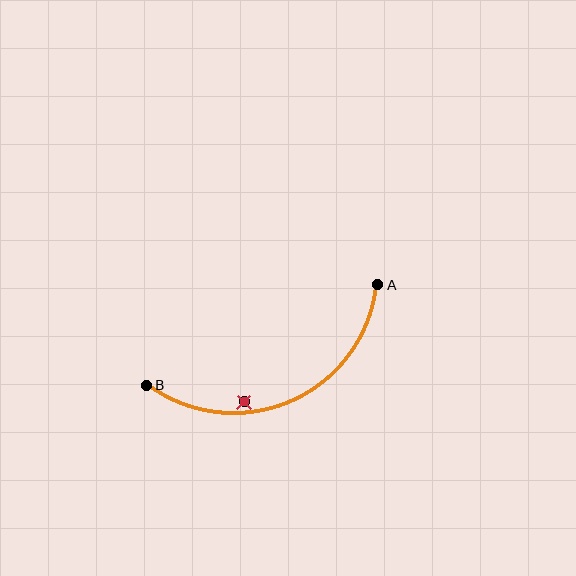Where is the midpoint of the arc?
The arc midpoint is the point on the curve farthest from the straight line joining A and B. It sits below that line.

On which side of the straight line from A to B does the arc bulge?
The arc bulges below the straight line connecting A and B.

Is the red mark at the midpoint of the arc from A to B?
No — the red mark does not lie on the arc at all. It sits slightly inside the curve.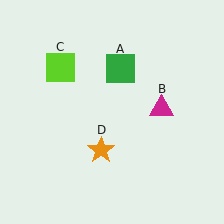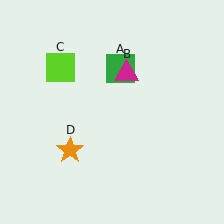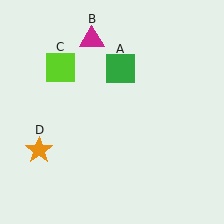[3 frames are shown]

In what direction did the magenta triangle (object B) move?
The magenta triangle (object B) moved up and to the left.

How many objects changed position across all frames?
2 objects changed position: magenta triangle (object B), orange star (object D).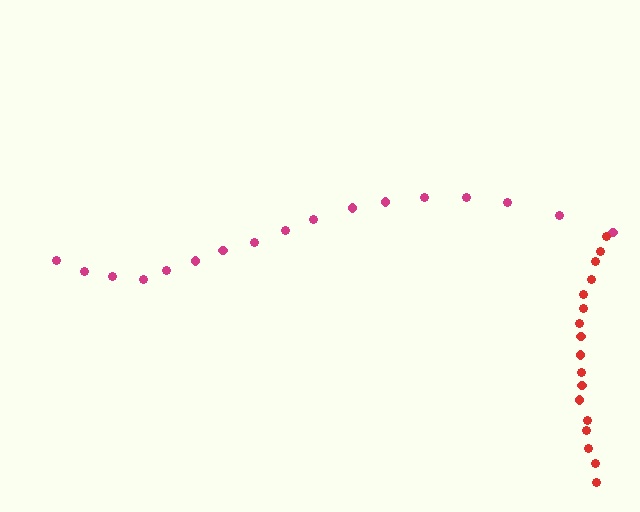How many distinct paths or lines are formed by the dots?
There are 2 distinct paths.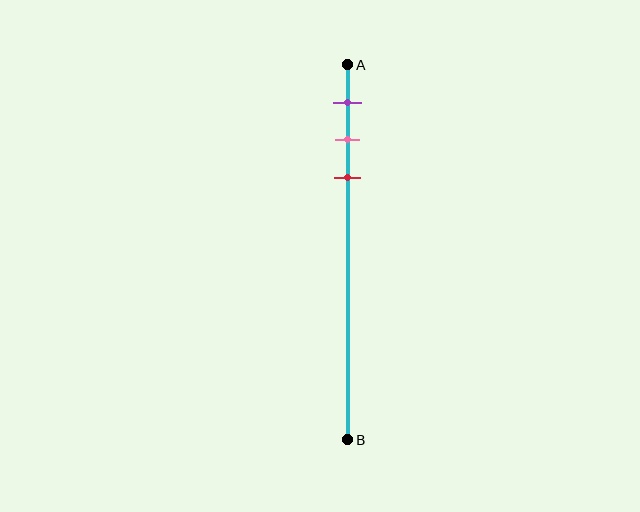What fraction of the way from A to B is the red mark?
The red mark is approximately 30% (0.3) of the way from A to B.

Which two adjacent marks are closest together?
The pink and red marks are the closest adjacent pair.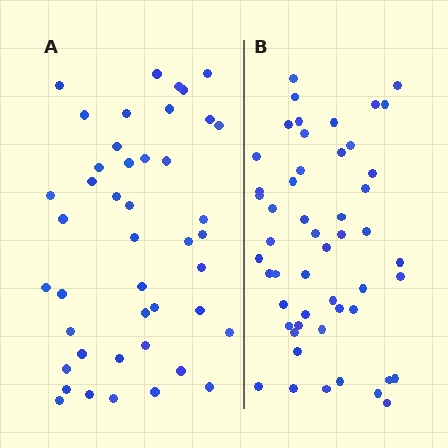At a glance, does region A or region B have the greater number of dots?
Region B (the right region) has more dots.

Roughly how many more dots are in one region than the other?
Region B has roughly 8 or so more dots than region A.